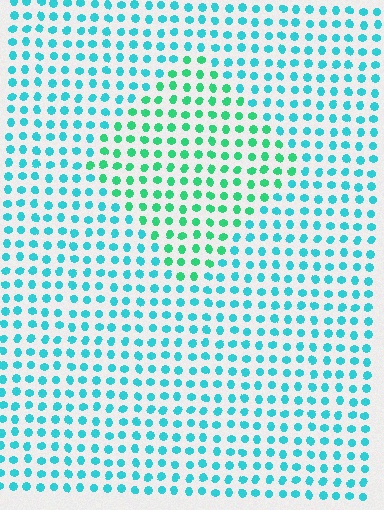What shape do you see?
I see a diamond.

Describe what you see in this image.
The image is filled with small cyan elements in a uniform arrangement. A diamond-shaped region is visible where the elements are tinted to a slightly different hue, forming a subtle color boundary.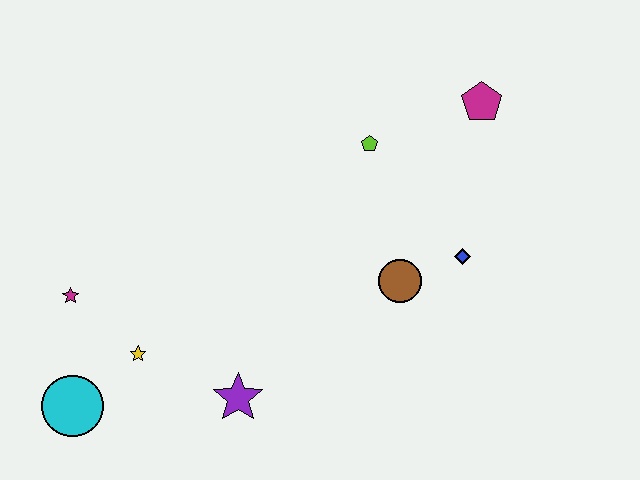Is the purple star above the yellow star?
No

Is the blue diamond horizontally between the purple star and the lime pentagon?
No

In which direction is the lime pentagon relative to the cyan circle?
The lime pentagon is to the right of the cyan circle.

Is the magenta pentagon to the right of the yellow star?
Yes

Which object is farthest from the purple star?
The magenta pentagon is farthest from the purple star.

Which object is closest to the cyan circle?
The yellow star is closest to the cyan circle.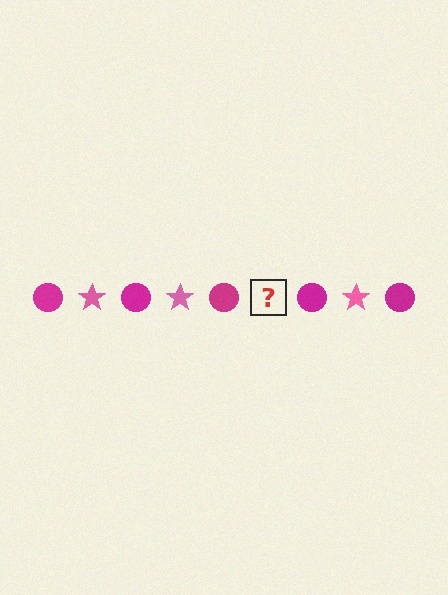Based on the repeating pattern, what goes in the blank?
The blank should be a pink star.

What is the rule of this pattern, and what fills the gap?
The rule is that the pattern alternates between magenta circle and pink star. The gap should be filled with a pink star.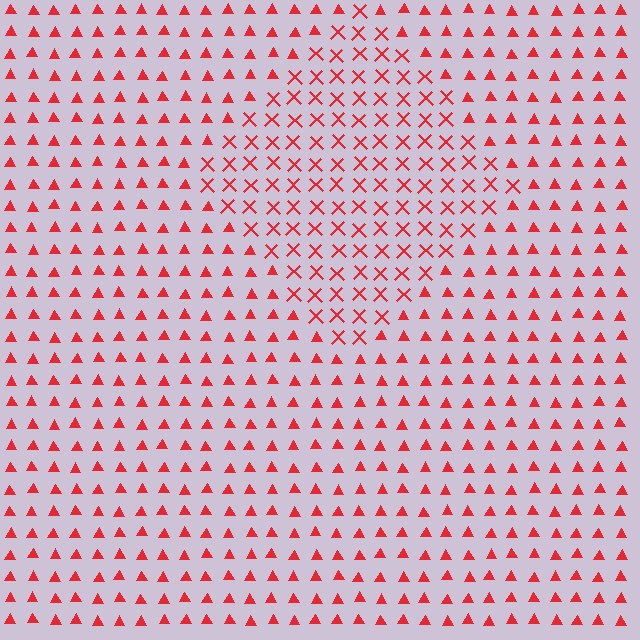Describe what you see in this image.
The image is filled with small red elements arranged in a uniform grid. A diamond-shaped region contains X marks, while the surrounding area contains triangles. The boundary is defined purely by the change in element shape.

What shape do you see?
I see a diamond.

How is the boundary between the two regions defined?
The boundary is defined by a change in element shape: X marks inside vs. triangles outside. All elements share the same color and spacing.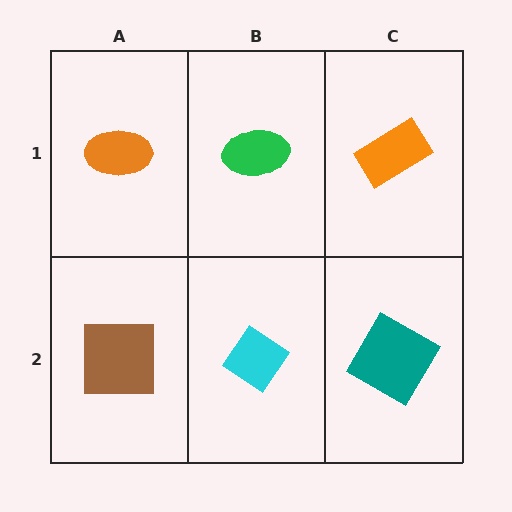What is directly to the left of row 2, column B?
A brown square.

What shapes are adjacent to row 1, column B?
A cyan diamond (row 2, column B), an orange ellipse (row 1, column A), an orange rectangle (row 1, column C).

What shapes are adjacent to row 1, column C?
A teal diamond (row 2, column C), a green ellipse (row 1, column B).